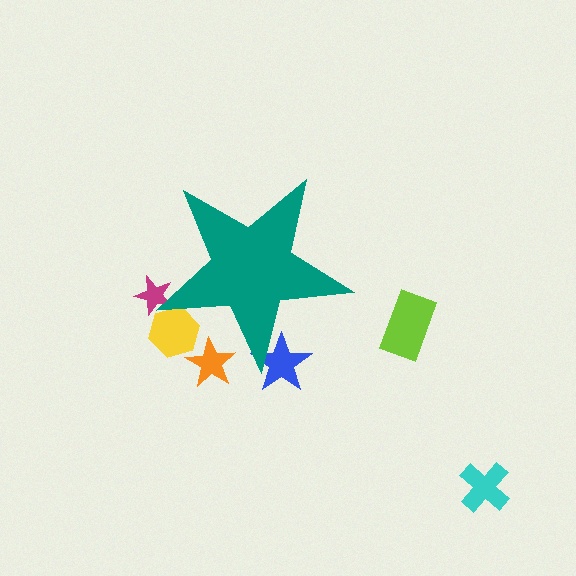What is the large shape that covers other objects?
A teal star.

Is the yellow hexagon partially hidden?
Yes, the yellow hexagon is partially hidden behind the teal star.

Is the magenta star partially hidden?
Yes, the magenta star is partially hidden behind the teal star.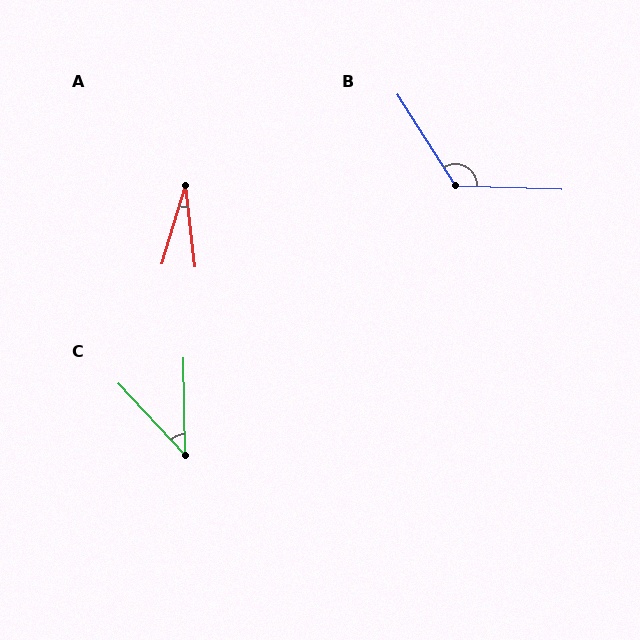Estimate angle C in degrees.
Approximately 42 degrees.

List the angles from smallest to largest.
A (23°), C (42°), B (124°).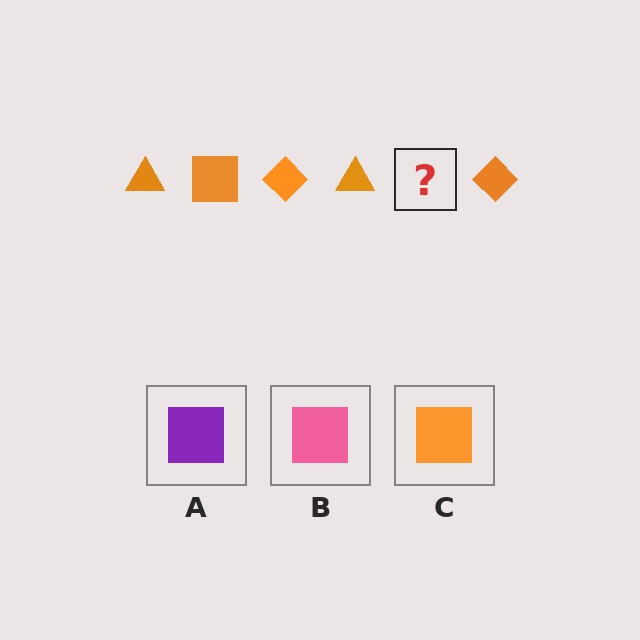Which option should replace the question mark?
Option C.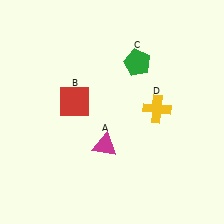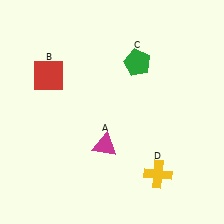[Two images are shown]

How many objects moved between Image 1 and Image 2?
2 objects moved between the two images.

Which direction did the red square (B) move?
The red square (B) moved left.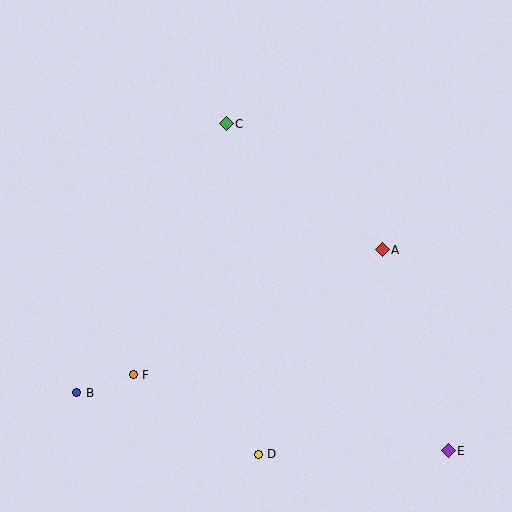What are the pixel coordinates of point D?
Point D is at (258, 454).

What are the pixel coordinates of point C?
Point C is at (226, 124).